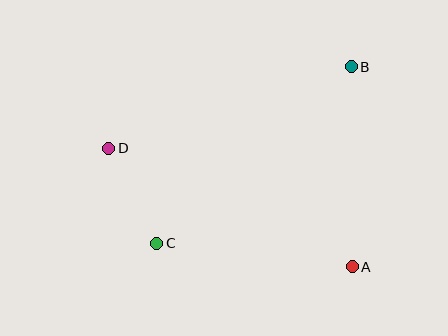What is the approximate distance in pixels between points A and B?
The distance between A and B is approximately 200 pixels.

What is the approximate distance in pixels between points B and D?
The distance between B and D is approximately 256 pixels.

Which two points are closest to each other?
Points C and D are closest to each other.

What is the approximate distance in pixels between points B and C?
The distance between B and C is approximately 263 pixels.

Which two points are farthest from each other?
Points A and D are farthest from each other.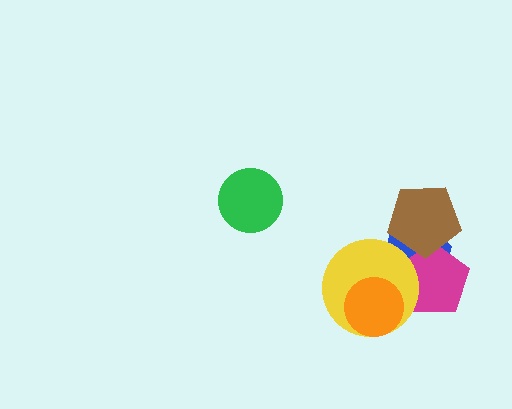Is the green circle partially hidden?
No, no other shape covers it.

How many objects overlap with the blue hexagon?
3 objects overlap with the blue hexagon.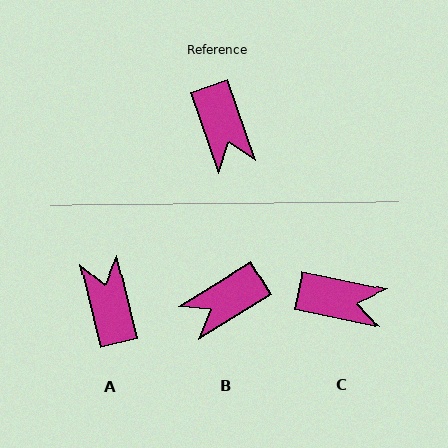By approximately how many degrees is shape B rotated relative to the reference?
Approximately 77 degrees clockwise.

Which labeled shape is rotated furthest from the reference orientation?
A, about 174 degrees away.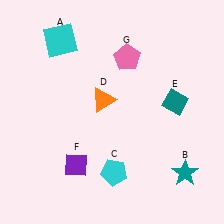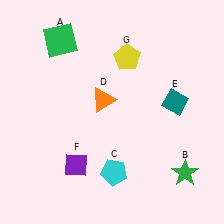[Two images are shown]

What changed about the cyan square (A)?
In Image 1, A is cyan. In Image 2, it changed to green.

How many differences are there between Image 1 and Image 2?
There are 3 differences between the two images.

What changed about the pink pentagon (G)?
In Image 1, G is pink. In Image 2, it changed to yellow.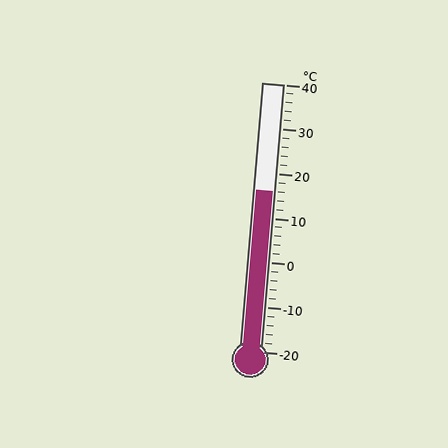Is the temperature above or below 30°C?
The temperature is below 30°C.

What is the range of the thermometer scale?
The thermometer scale ranges from -20°C to 40°C.